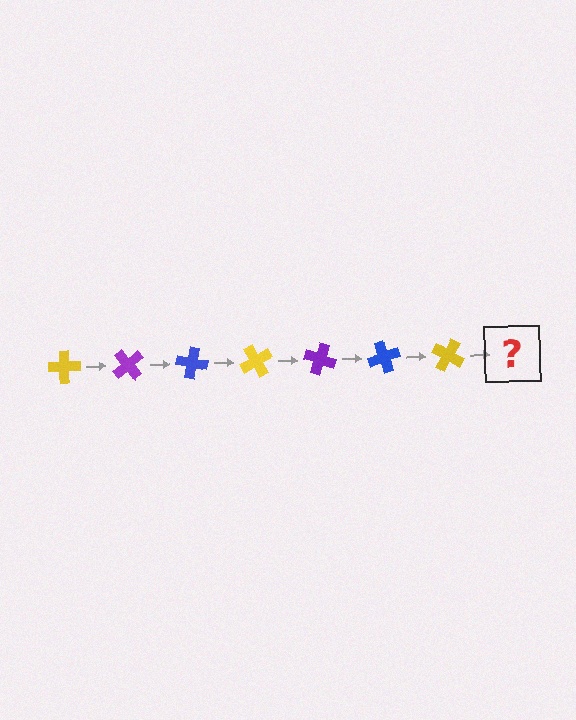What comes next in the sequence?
The next element should be a purple cross, rotated 350 degrees from the start.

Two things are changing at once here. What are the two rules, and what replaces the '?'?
The two rules are that it rotates 50 degrees each step and the color cycles through yellow, purple, and blue. The '?' should be a purple cross, rotated 350 degrees from the start.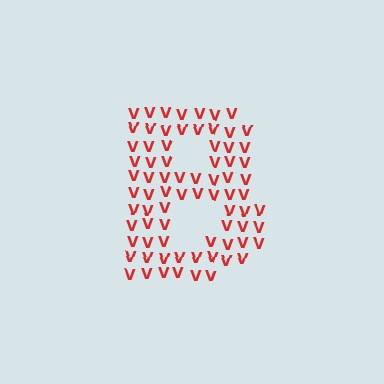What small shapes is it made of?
It is made of small letter V's.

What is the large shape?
The large shape is the letter B.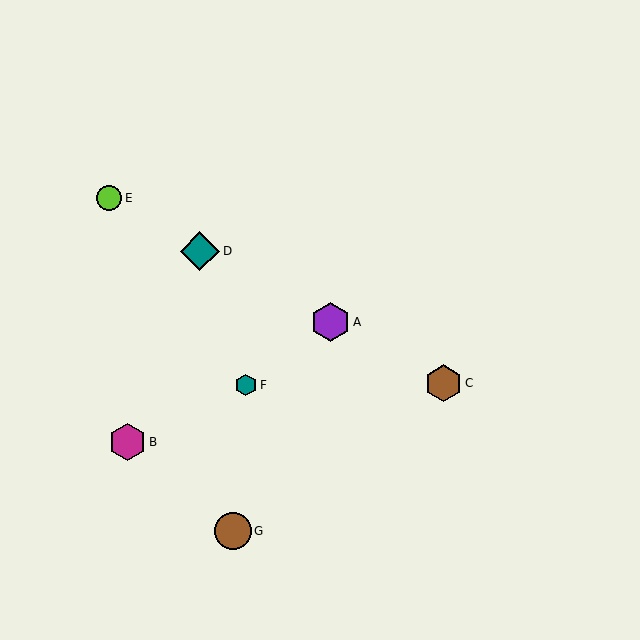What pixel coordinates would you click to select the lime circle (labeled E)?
Click at (109, 198) to select the lime circle E.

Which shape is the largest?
The purple hexagon (labeled A) is the largest.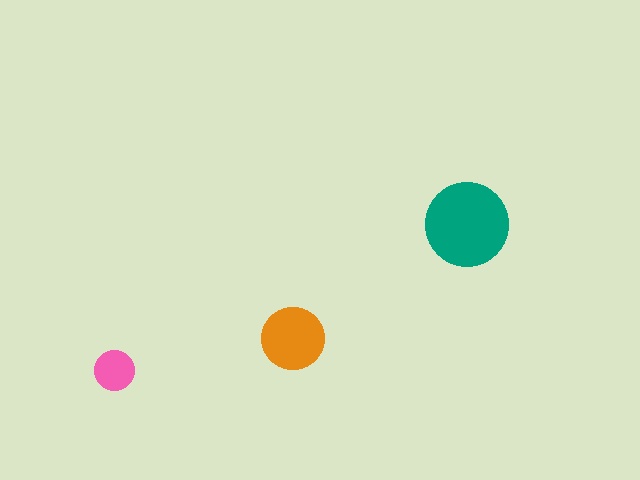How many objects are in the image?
There are 3 objects in the image.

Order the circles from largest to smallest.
the teal one, the orange one, the pink one.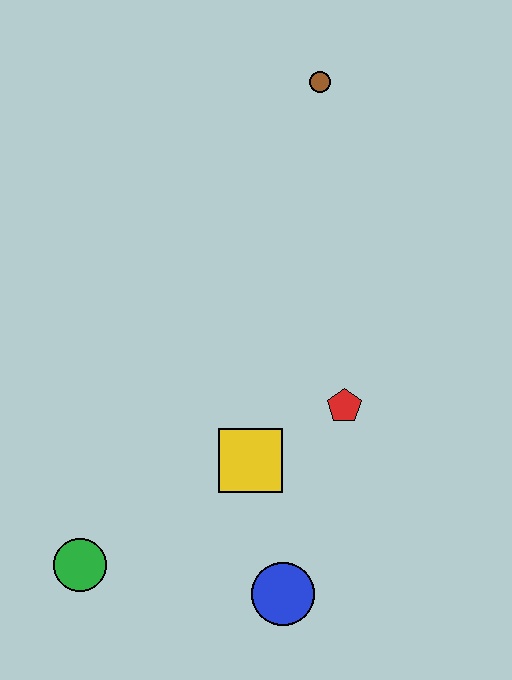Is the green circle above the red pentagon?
No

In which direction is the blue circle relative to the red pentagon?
The blue circle is below the red pentagon.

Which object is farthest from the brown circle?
The green circle is farthest from the brown circle.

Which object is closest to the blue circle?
The yellow square is closest to the blue circle.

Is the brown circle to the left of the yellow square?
No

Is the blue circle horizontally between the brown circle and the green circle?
Yes